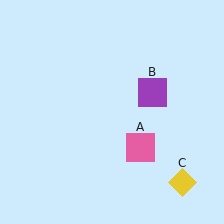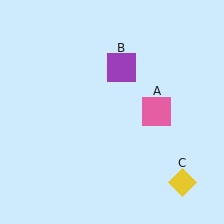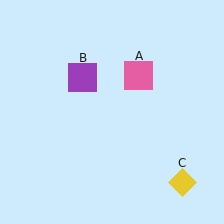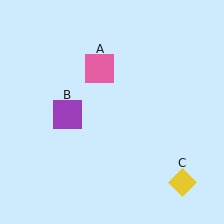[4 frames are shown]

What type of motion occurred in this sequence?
The pink square (object A), purple square (object B) rotated counterclockwise around the center of the scene.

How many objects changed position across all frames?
2 objects changed position: pink square (object A), purple square (object B).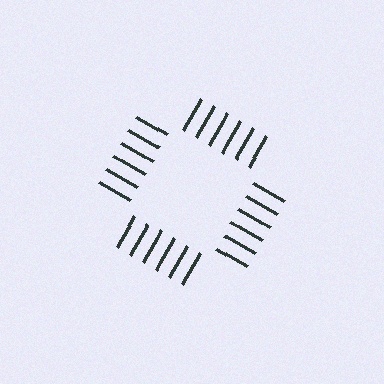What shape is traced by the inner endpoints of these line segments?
An illusory square — the line segments terminate on its edges but no continuous stroke is drawn.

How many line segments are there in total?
24 — 6 along each of the 4 edges.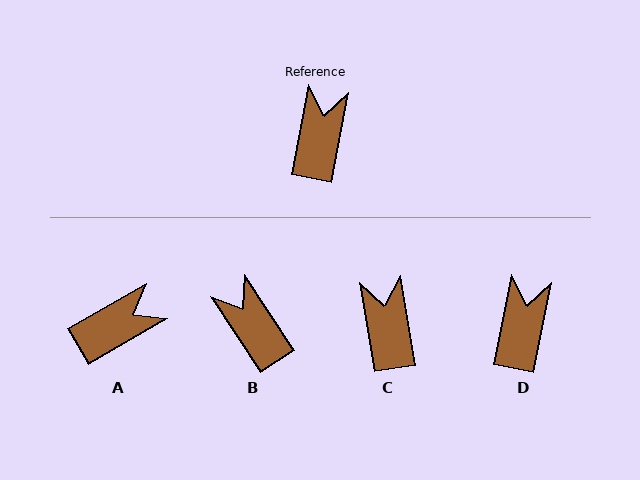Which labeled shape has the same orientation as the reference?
D.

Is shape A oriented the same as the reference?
No, it is off by about 49 degrees.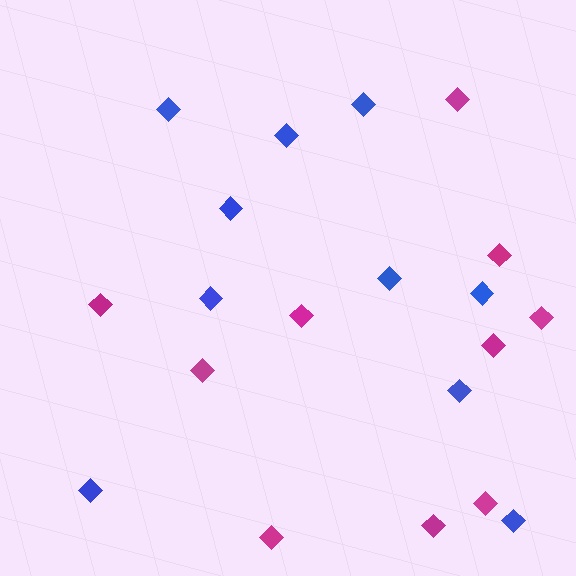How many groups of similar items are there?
There are 2 groups: one group of blue diamonds (10) and one group of magenta diamonds (10).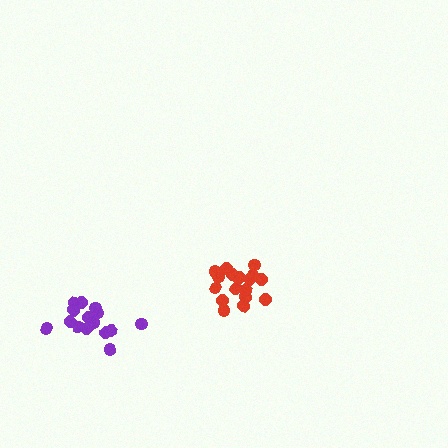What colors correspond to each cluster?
The clusters are colored: purple, red.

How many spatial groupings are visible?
There are 2 spatial groupings.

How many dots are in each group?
Group 1: 15 dots, Group 2: 19 dots (34 total).